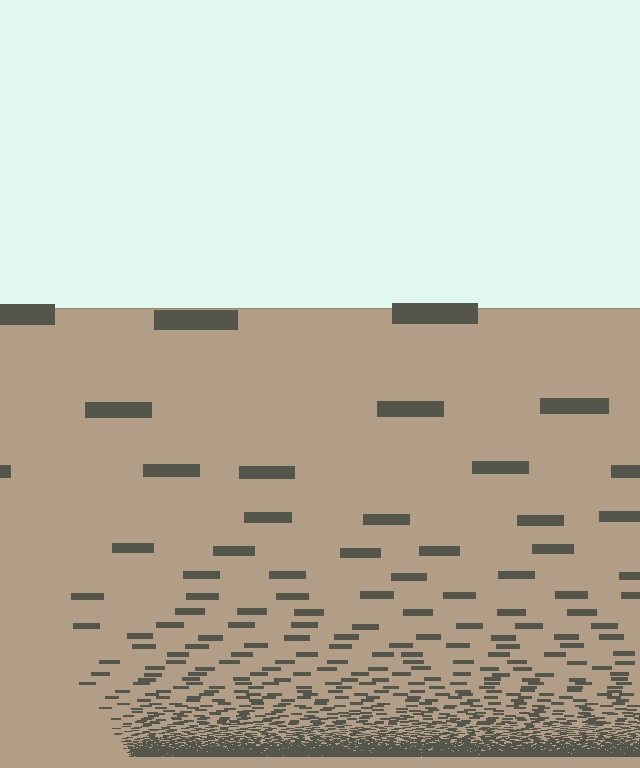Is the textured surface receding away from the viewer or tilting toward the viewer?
The surface appears to tilt toward the viewer. Texture elements get larger and sparser toward the top.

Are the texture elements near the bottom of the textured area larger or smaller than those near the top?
Smaller. The gradient is inverted — elements near the bottom are smaller and denser.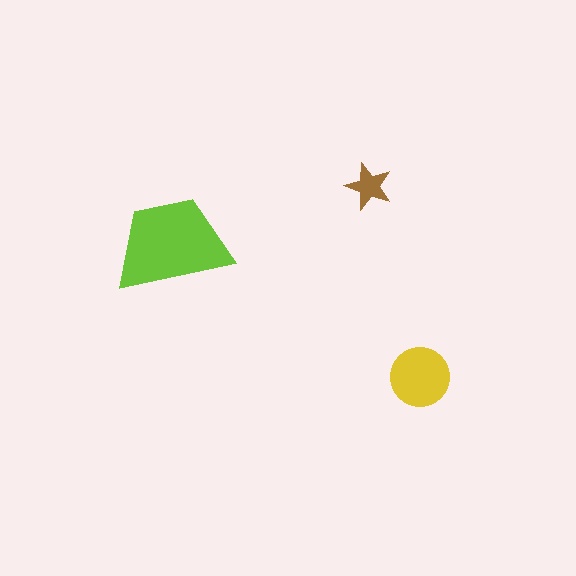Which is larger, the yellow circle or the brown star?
The yellow circle.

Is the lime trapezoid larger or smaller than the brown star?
Larger.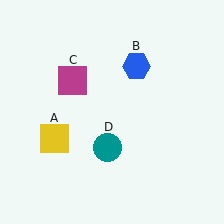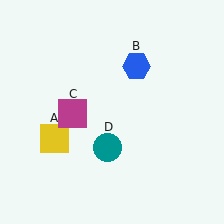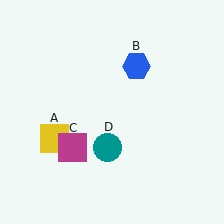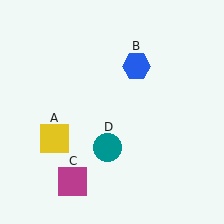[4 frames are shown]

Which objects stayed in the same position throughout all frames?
Yellow square (object A) and blue hexagon (object B) and teal circle (object D) remained stationary.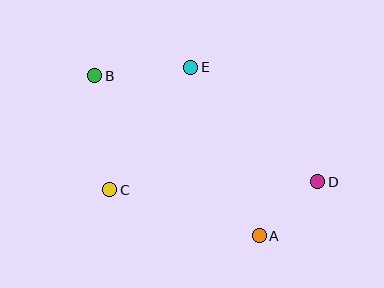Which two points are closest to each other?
Points A and D are closest to each other.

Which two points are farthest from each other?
Points B and D are farthest from each other.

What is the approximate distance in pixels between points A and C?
The distance between A and C is approximately 157 pixels.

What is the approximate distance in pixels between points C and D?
The distance between C and D is approximately 208 pixels.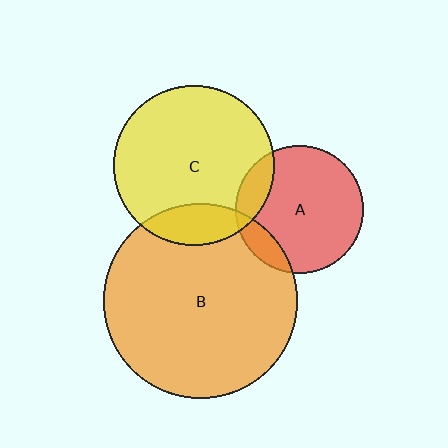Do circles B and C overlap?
Yes.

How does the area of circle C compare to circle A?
Approximately 1.6 times.